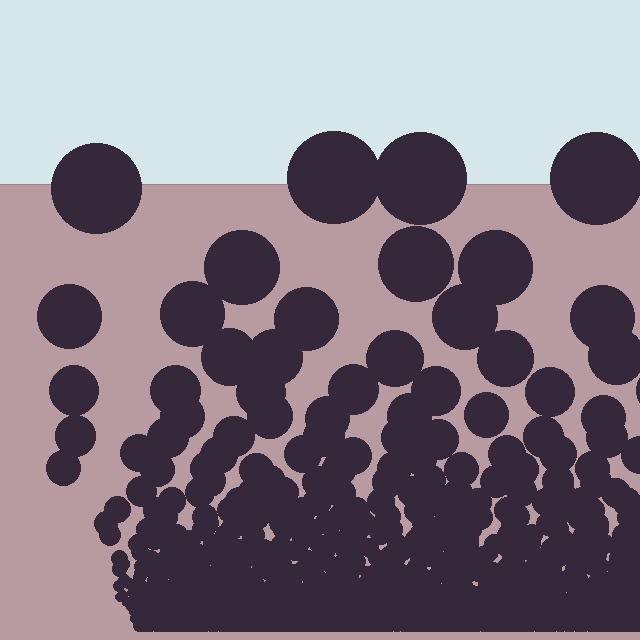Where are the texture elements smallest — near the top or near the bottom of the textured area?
Near the bottom.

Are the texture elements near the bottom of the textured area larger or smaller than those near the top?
Smaller. The gradient is inverted — elements near the bottom are smaller and denser.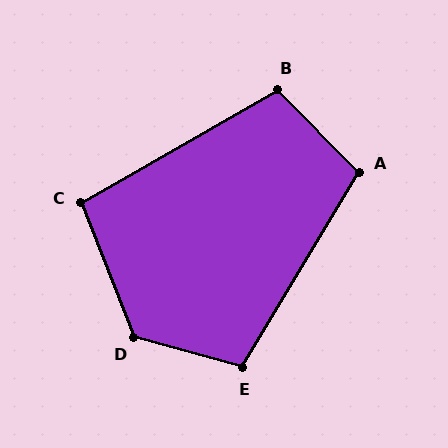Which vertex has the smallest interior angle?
C, at approximately 98 degrees.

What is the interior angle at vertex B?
Approximately 105 degrees (obtuse).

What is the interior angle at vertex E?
Approximately 105 degrees (obtuse).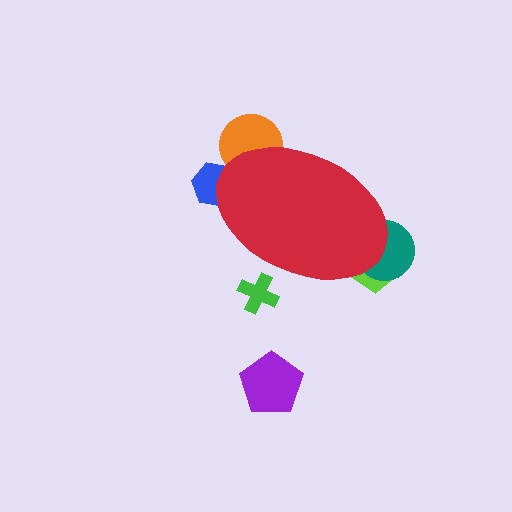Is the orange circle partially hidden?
Yes, the orange circle is partially hidden behind the red ellipse.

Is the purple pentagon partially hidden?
No, the purple pentagon is fully visible.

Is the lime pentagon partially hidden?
Yes, the lime pentagon is partially hidden behind the red ellipse.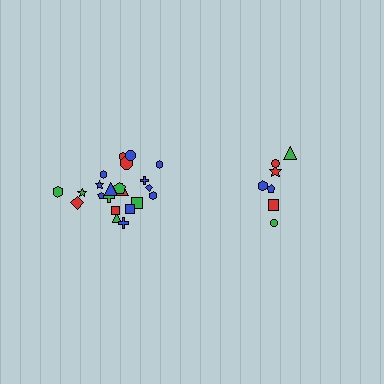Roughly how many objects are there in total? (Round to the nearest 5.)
Roughly 30 objects in total.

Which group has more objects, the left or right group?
The left group.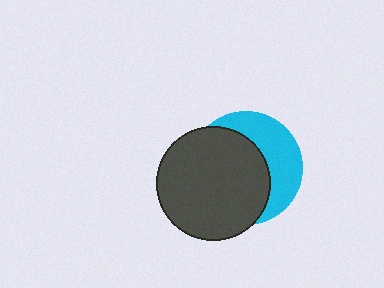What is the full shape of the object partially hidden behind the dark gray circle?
The partially hidden object is a cyan circle.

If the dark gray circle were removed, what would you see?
You would see the complete cyan circle.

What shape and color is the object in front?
The object in front is a dark gray circle.